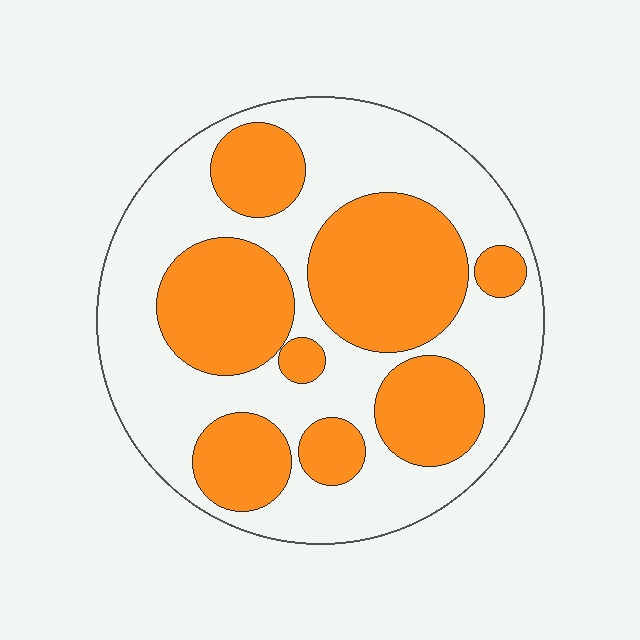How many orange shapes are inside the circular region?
8.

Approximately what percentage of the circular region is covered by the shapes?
Approximately 45%.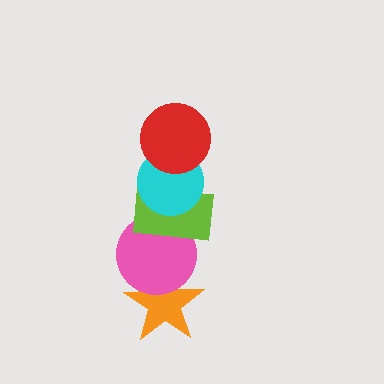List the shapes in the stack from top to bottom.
From top to bottom: the red circle, the cyan circle, the lime rectangle, the pink circle, the orange star.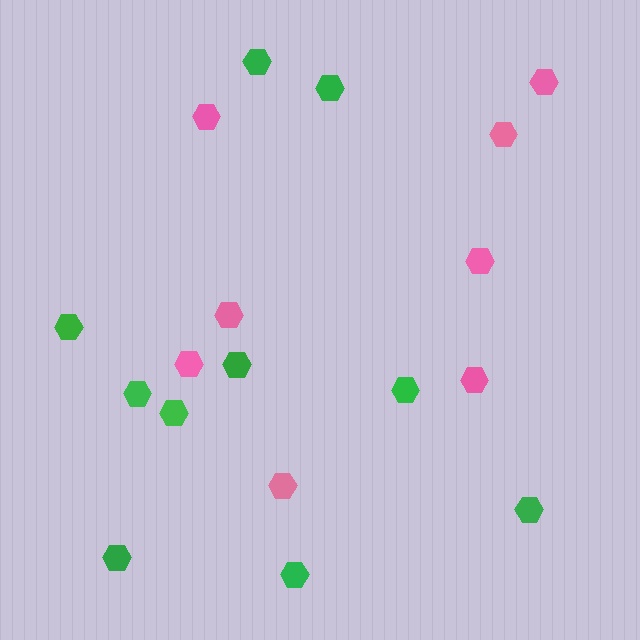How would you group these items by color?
There are 2 groups: one group of pink hexagons (8) and one group of green hexagons (10).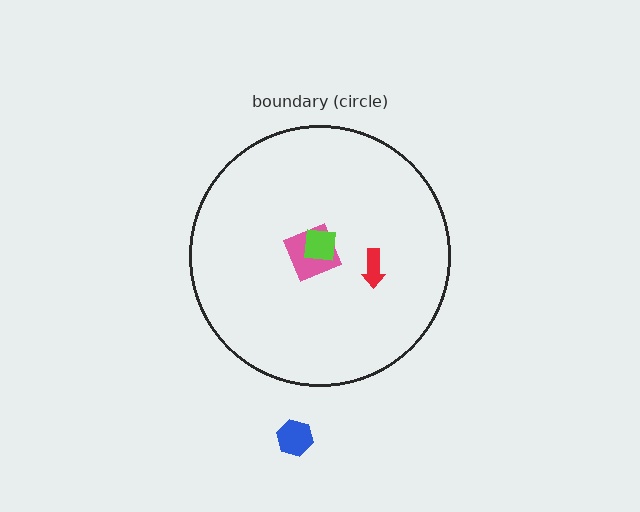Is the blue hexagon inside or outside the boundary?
Outside.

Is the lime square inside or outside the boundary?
Inside.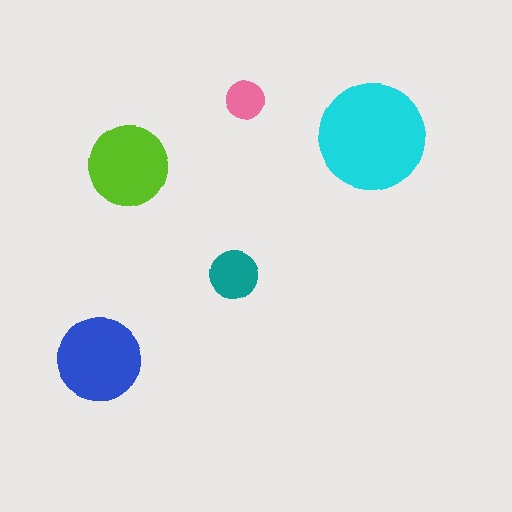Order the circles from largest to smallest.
the cyan one, the blue one, the lime one, the teal one, the pink one.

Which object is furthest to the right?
The cyan circle is rightmost.